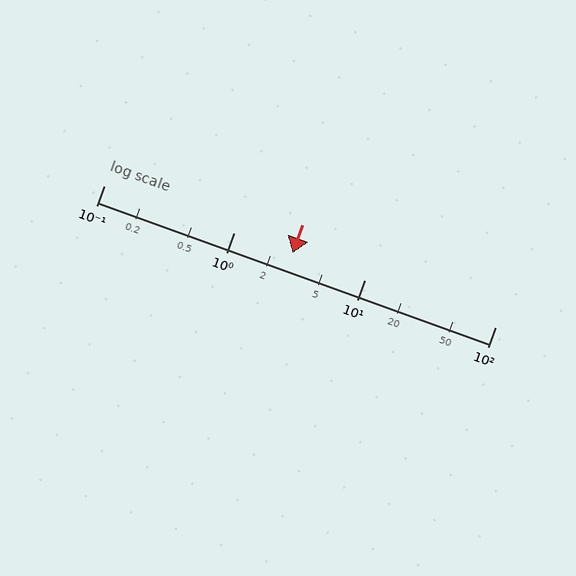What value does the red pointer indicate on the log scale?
The pointer indicates approximately 2.8.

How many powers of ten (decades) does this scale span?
The scale spans 3 decades, from 0.1 to 100.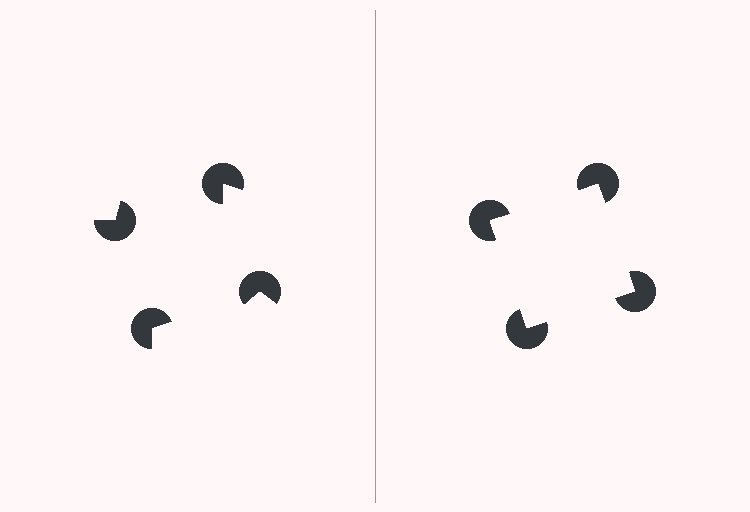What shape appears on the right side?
An illusory square.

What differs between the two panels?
The pac-man discs are positioned identically on both sides; only the wedge orientations differ. On the right they align to a square; on the left they are misaligned.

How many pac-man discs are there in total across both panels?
8 — 4 on each side.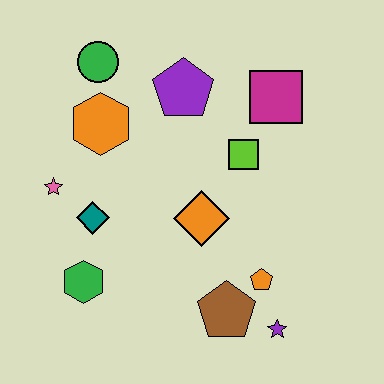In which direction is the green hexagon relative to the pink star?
The green hexagon is below the pink star.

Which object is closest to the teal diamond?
The pink star is closest to the teal diamond.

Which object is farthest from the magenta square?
The green hexagon is farthest from the magenta square.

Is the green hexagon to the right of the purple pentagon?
No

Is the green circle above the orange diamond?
Yes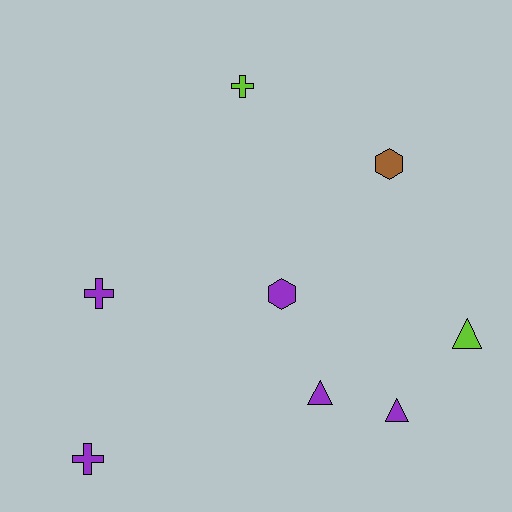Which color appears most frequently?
Purple, with 5 objects.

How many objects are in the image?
There are 8 objects.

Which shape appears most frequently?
Cross, with 3 objects.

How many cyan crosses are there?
There are no cyan crosses.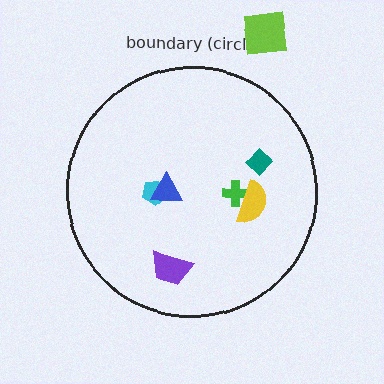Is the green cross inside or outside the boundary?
Inside.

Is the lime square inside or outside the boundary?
Outside.